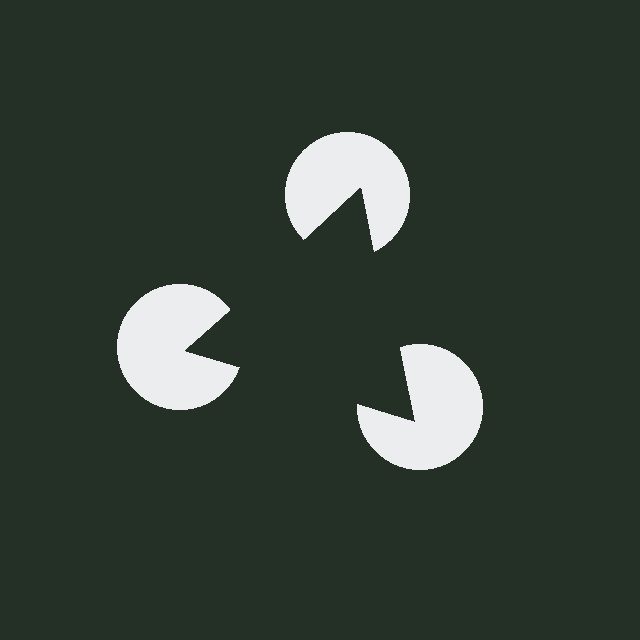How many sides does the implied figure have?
3 sides.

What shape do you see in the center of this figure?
An illusory triangle — its edges are inferred from the aligned wedge cuts in the pac-man discs, not physically drawn.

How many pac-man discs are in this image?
There are 3 — one at each vertex of the illusory triangle.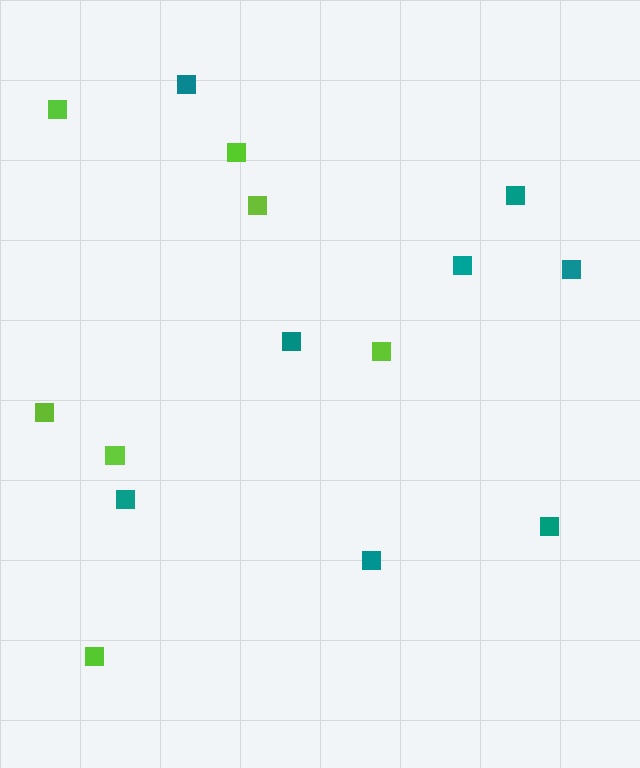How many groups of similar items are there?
There are 2 groups: one group of teal squares (8) and one group of lime squares (7).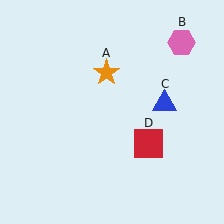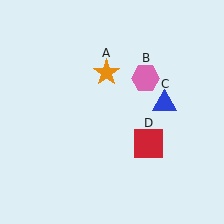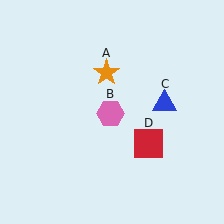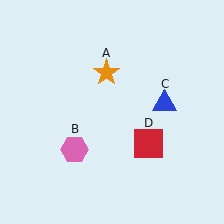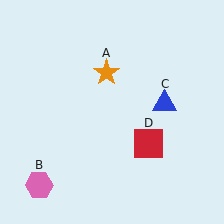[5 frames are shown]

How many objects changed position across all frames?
1 object changed position: pink hexagon (object B).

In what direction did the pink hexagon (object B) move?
The pink hexagon (object B) moved down and to the left.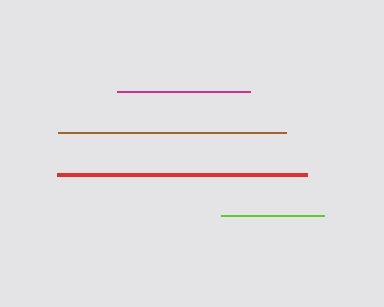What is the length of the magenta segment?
The magenta segment is approximately 133 pixels long.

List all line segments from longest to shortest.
From longest to shortest: red, brown, magenta, lime.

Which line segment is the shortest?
The lime line is the shortest at approximately 103 pixels.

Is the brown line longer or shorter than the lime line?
The brown line is longer than the lime line.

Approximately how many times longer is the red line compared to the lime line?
The red line is approximately 2.4 times the length of the lime line.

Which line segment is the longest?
The red line is the longest at approximately 250 pixels.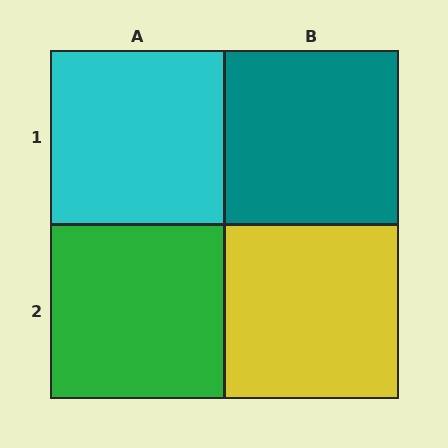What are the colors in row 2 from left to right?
Green, yellow.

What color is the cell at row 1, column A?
Cyan.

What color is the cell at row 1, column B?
Teal.